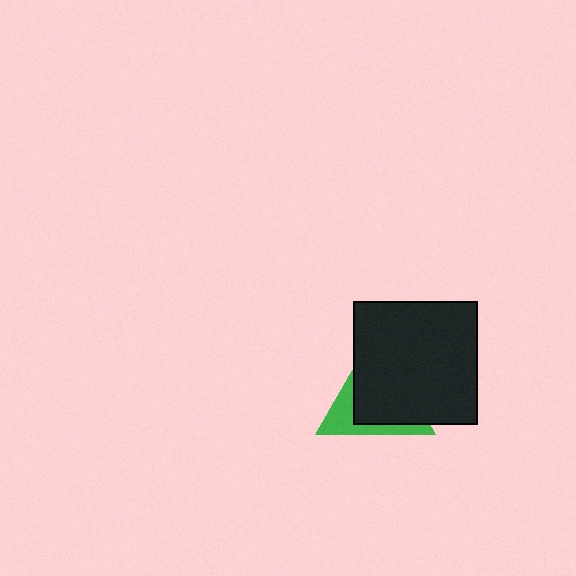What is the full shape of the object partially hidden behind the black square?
The partially hidden object is a green triangle.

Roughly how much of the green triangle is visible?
A small part of it is visible (roughly 33%).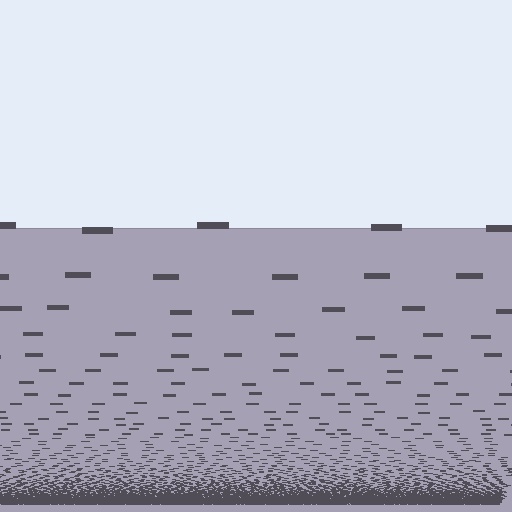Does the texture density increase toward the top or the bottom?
Density increases toward the bottom.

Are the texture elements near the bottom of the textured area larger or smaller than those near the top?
Smaller. The gradient is inverted — elements near the bottom are smaller and denser.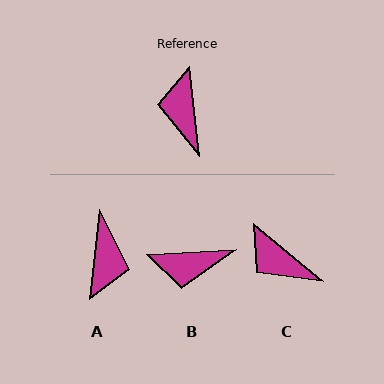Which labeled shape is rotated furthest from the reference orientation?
A, about 168 degrees away.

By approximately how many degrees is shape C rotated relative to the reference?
Approximately 44 degrees counter-clockwise.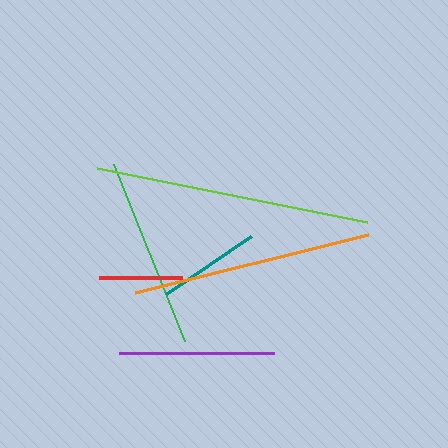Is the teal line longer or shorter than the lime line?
The lime line is longer than the teal line.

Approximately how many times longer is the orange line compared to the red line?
The orange line is approximately 2.9 times the length of the red line.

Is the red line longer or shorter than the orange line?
The orange line is longer than the red line.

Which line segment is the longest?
The lime line is the longest at approximately 275 pixels.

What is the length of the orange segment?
The orange segment is approximately 240 pixels long.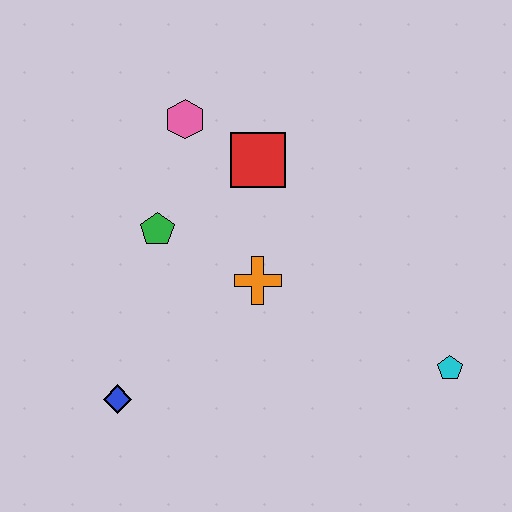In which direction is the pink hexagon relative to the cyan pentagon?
The pink hexagon is to the left of the cyan pentagon.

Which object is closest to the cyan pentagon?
The orange cross is closest to the cyan pentagon.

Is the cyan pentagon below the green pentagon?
Yes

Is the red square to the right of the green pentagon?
Yes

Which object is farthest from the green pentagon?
The cyan pentagon is farthest from the green pentagon.